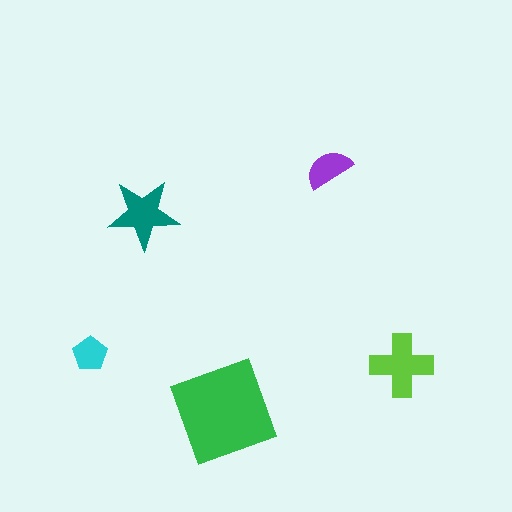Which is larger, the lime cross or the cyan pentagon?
The lime cross.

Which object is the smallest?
The cyan pentagon.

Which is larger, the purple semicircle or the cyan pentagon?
The purple semicircle.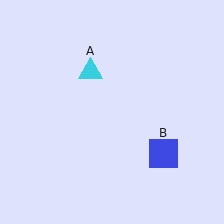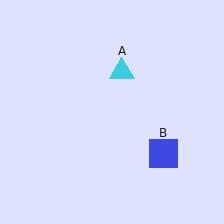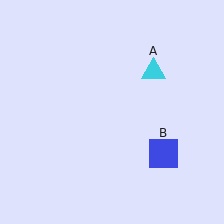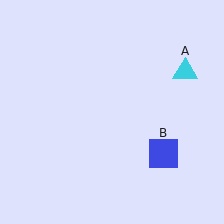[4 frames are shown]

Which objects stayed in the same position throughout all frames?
Blue square (object B) remained stationary.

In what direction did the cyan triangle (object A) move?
The cyan triangle (object A) moved right.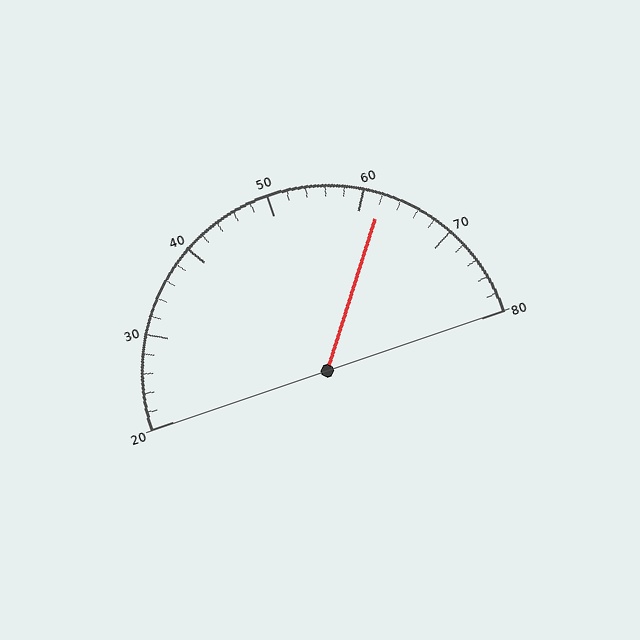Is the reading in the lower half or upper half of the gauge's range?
The reading is in the upper half of the range (20 to 80).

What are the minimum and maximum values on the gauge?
The gauge ranges from 20 to 80.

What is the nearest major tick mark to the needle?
The nearest major tick mark is 60.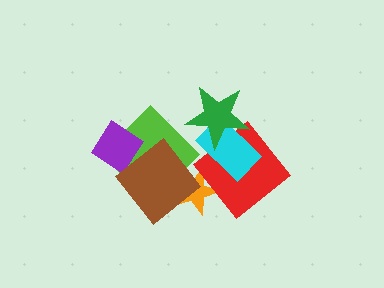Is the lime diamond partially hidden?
Yes, it is partially covered by another shape.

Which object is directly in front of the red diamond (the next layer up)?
The cyan rectangle is directly in front of the red diamond.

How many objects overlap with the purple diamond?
1 object overlaps with the purple diamond.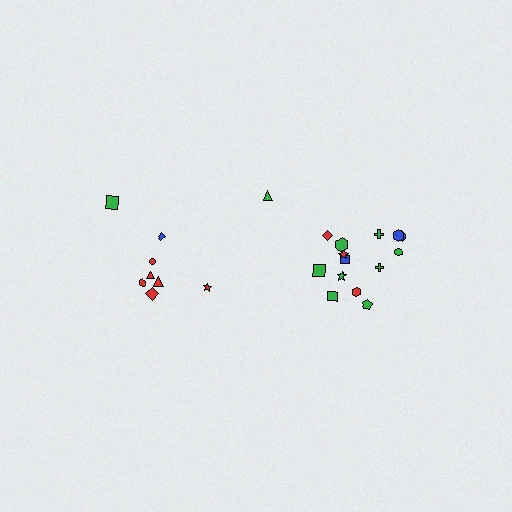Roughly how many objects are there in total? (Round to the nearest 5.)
Roughly 25 objects in total.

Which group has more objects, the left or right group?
The right group.